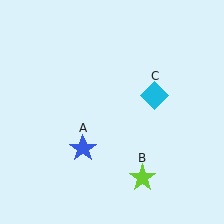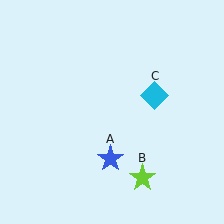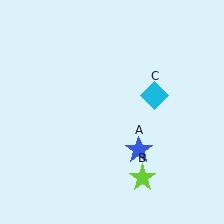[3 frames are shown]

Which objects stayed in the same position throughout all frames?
Lime star (object B) and cyan diamond (object C) remained stationary.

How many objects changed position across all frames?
1 object changed position: blue star (object A).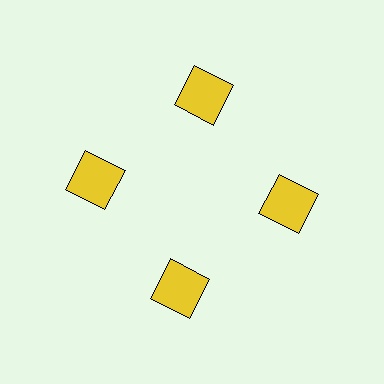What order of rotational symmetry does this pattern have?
This pattern has 4-fold rotational symmetry.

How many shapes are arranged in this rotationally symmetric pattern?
There are 4 shapes, arranged in 4 groups of 1.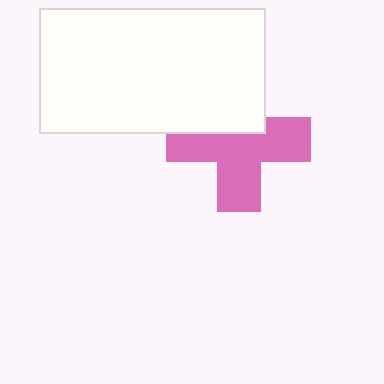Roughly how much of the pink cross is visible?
About half of it is visible (roughly 65%).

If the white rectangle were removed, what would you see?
You would see the complete pink cross.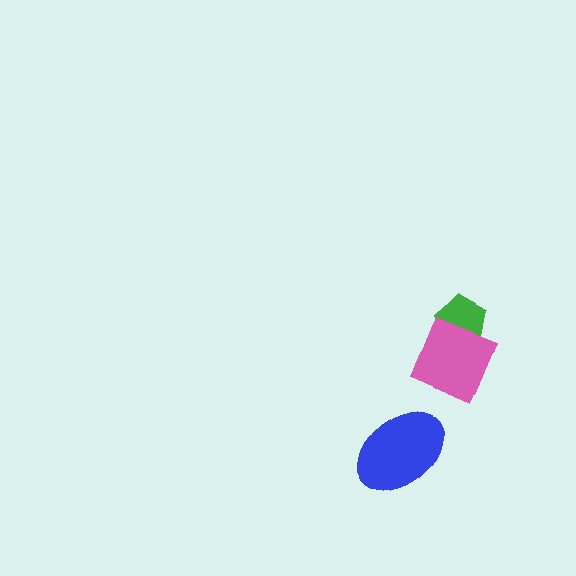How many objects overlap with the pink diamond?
1 object overlaps with the pink diamond.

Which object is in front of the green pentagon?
The pink diamond is in front of the green pentagon.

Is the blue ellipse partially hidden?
No, no other shape covers it.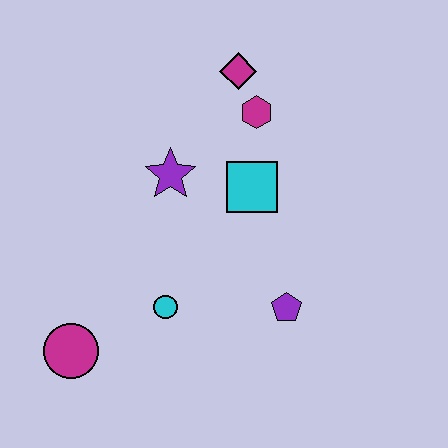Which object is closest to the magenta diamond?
The magenta hexagon is closest to the magenta diamond.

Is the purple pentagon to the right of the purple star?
Yes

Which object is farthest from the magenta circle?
The magenta diamond is farthest from the magenta circle.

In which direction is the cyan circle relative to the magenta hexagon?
The cyan circle is below the magenta hexagon.